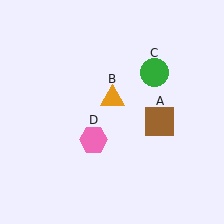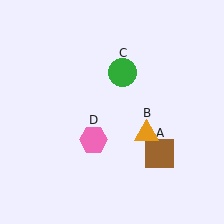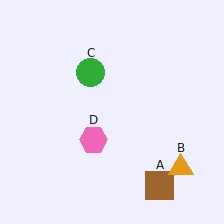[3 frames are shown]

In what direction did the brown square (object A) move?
The brown square (object A) moved down.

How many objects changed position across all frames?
3 objects changed position: brown square (object A), orange triangle (object B), green circle (object C).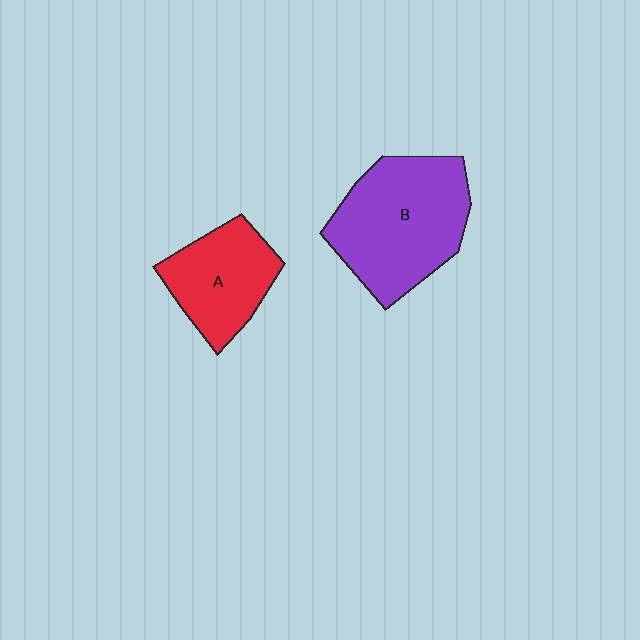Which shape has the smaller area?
Shape A (red).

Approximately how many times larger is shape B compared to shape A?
Approximately 1.6 times.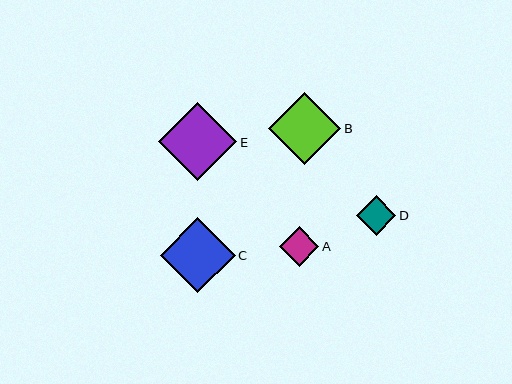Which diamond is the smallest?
Diamond A is the smallest with a size of approximately 39 pixels.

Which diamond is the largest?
Diamond E is the largest with a size of approximately 79 pixels.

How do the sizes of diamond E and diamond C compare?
Diamond E and diamond C are approximately the same size.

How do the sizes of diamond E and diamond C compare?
Diamond E and diamond C are approximately the same size.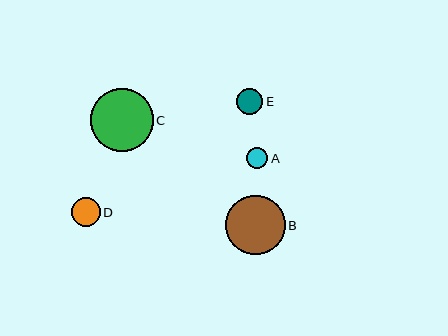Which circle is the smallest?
Circle A is the smallest with a size of approximately 21 pixels.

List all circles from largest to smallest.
From largest to smallest: C, B, D, E, A.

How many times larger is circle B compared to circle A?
Circle B is approximately 2.9 times the size of circle A.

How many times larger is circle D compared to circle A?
Circle D is approximately 1.4 times the size of circle A.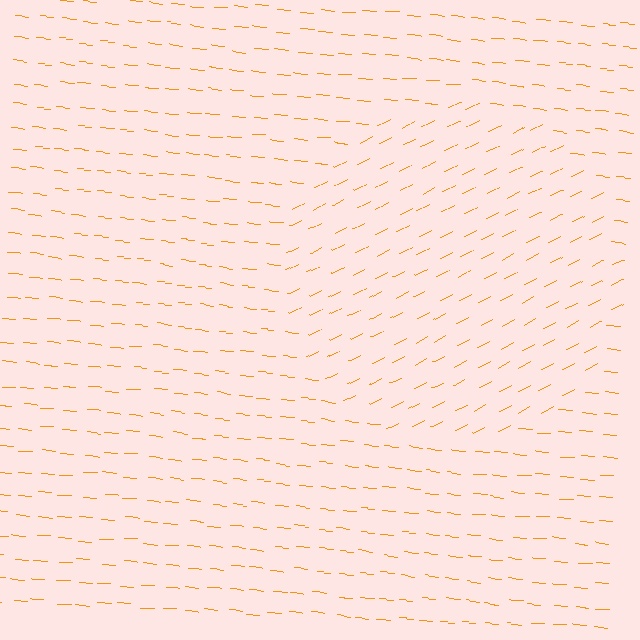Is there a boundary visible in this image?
Yes, there is a texture boundary formed by a change in line orientation.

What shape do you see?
I see a circle.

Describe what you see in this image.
The image is filled with small orange line segments. A circle region in the image has lines oriented differently from the surrounding lines, creating a visible texture boundary.